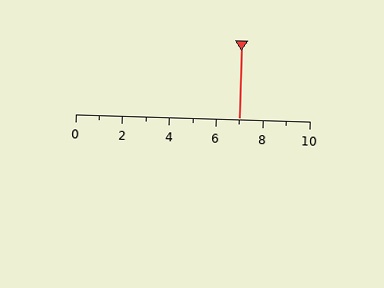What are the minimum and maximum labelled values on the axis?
The axis runs from 0 to 10.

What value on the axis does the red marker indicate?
The marker indicates approximately 7.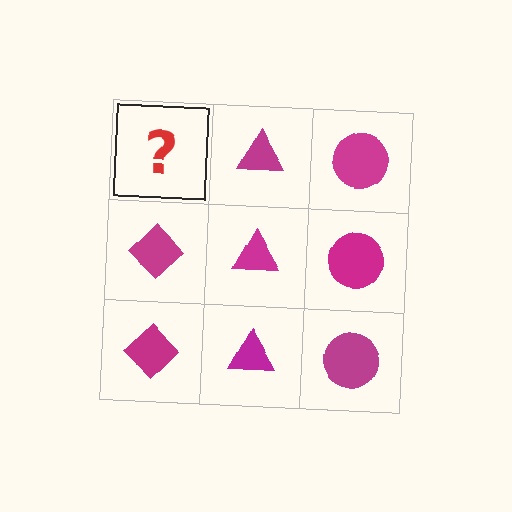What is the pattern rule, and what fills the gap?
The rule is that each column has a consistent shape. The gap should be filled with a magenta diamond.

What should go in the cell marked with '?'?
The missing cell should contain a magenta diamond.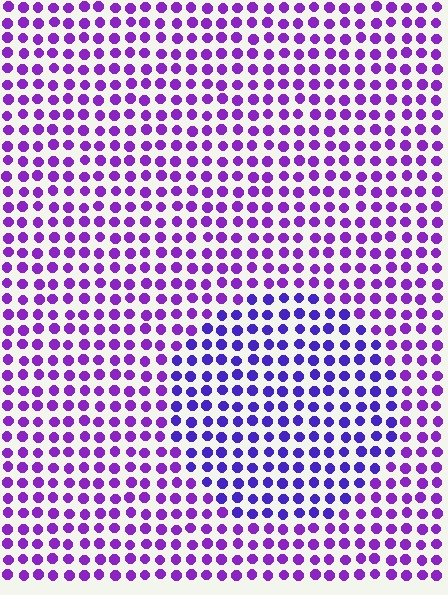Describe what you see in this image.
The image is filled with small purple elements in a uniform arrangement. A circle-shaped region is visible where the elements are tinted to a slightly different hue, forming a subtle color boundary.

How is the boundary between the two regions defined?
The boundary is defined purely by a slight shift in hue (about 27 degrees). Spacing, size, and orientation are identical on both sides.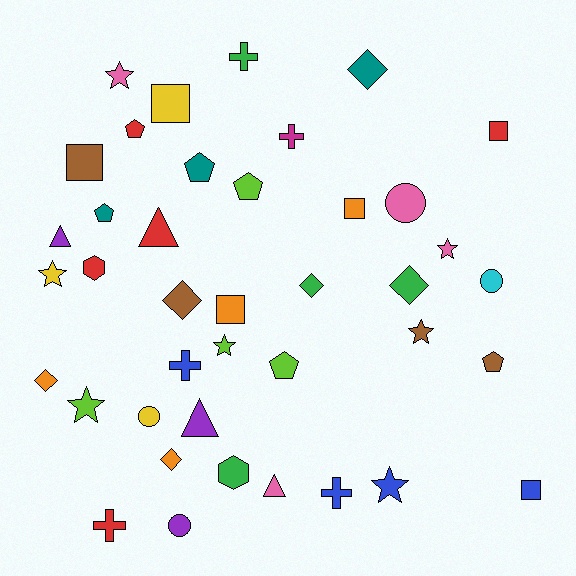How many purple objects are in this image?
There are 3 purple objects.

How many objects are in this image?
There are 40 objects.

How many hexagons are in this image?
There are 2 hexagons.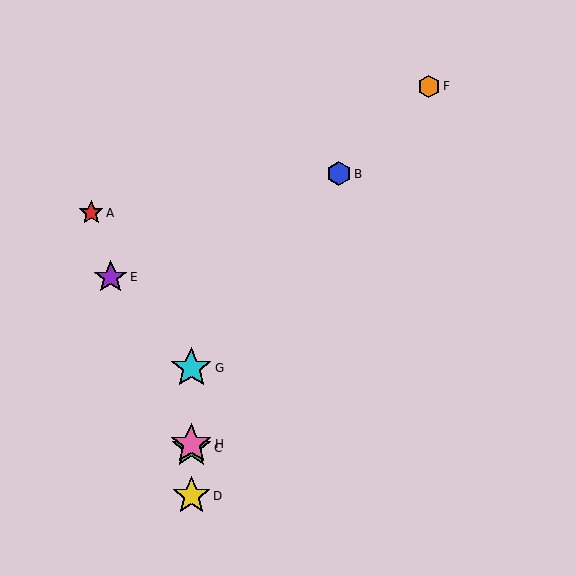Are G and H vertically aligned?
Yes, both are at x≈191.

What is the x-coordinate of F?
Object F is at x≈429.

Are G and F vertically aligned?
No, G is at x≈191 and F is at x≈429.